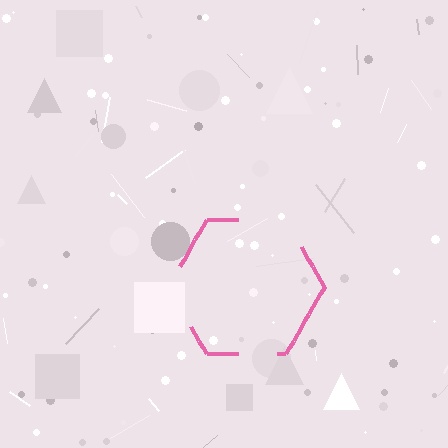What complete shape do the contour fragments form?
The contour fragments form a hexagon.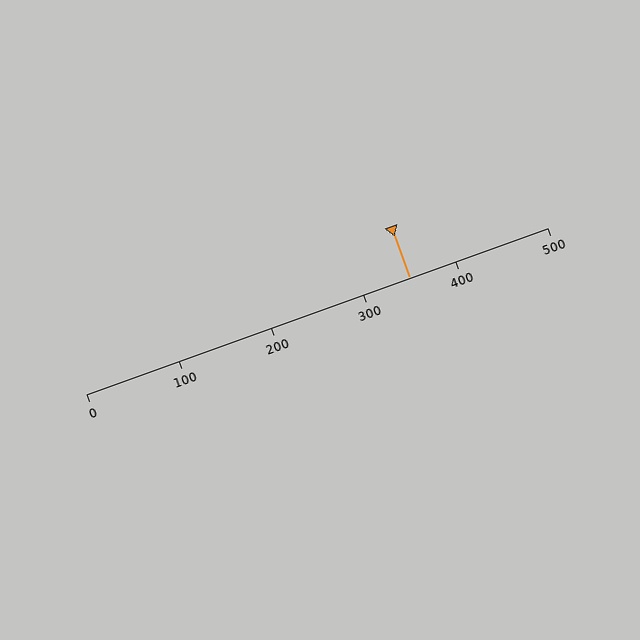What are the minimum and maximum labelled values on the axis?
The axis runs from 0 to 500.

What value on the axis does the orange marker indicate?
The marker indicates approximately 350.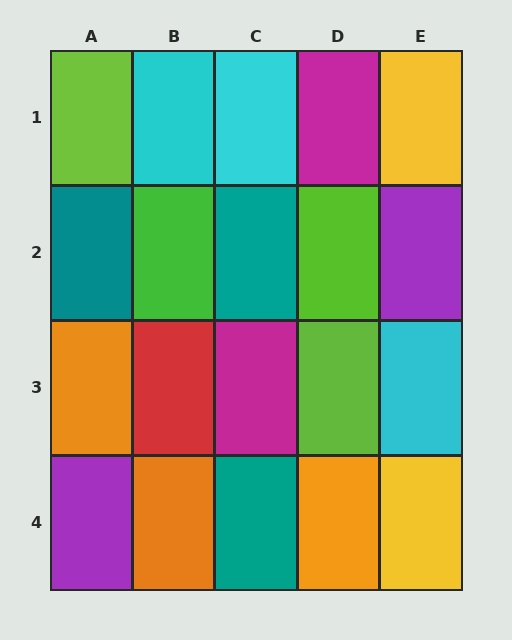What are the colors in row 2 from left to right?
Teal, green, teal, lime, purple.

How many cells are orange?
3 cells are orange.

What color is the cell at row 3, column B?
Red.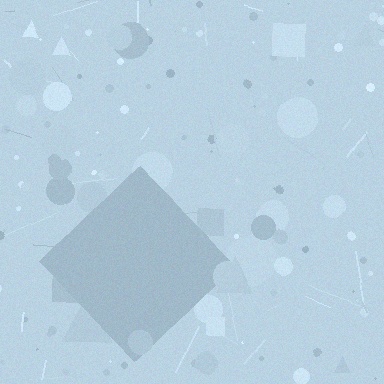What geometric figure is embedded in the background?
A diamond is embedded in the background.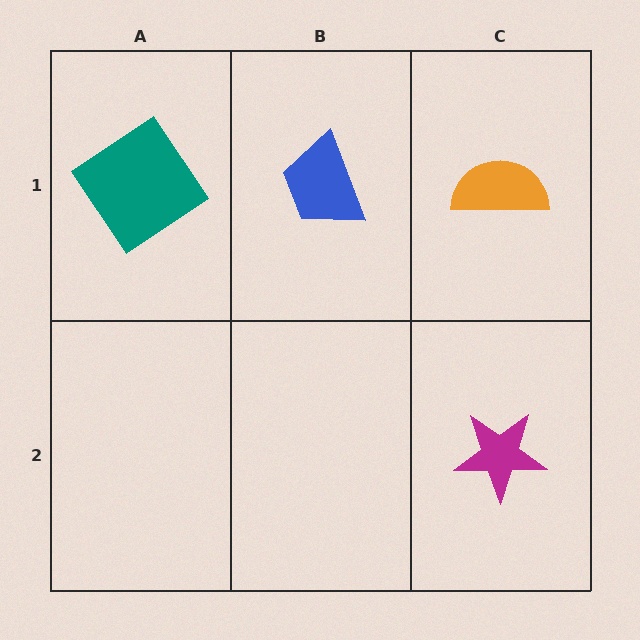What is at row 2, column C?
A magenta star.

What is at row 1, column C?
An orange semicircle.